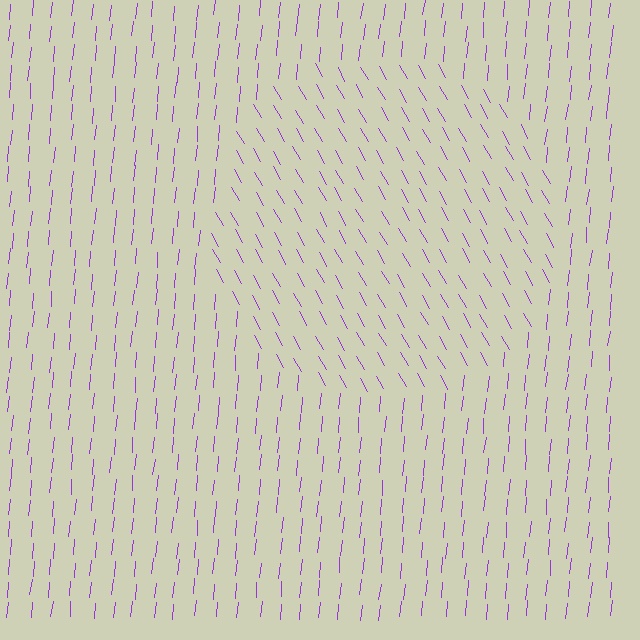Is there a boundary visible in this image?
Yes, there is a texture boundary formed by a change in line orientation.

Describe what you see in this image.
The image is filled with small purple line segments. A circle region in the image has lines oriented differently from the surrounding lines, creating a visible texture boundary.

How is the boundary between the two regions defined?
The boundary is defined purely by a change in line orientation (approximately 35 degrees difference). All lines are the same color and thickness.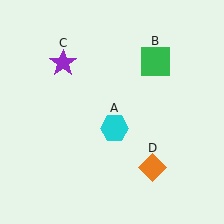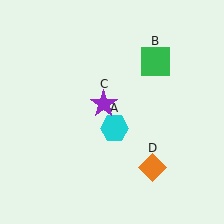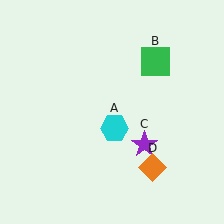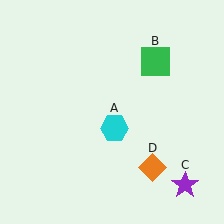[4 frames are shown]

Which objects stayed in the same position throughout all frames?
Cyan hexagon (object A) and green square (object B) and orange diamond (object D) remained stationary.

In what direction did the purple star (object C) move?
The purple star (object C) moved down and to the right.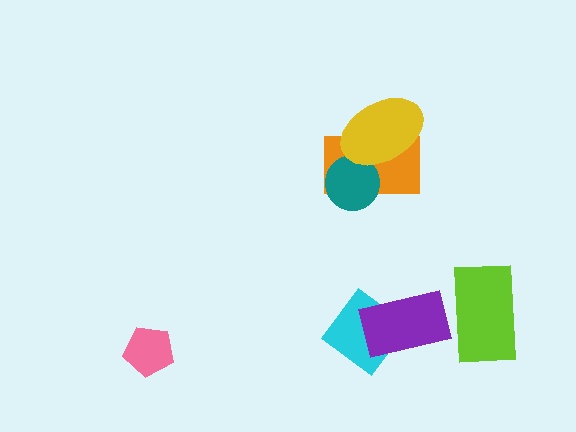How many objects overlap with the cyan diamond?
1 object overlaps with the cyan diamond.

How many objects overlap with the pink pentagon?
0 objects overlap with the pink pentagon.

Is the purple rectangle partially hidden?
No, no other shape covers it.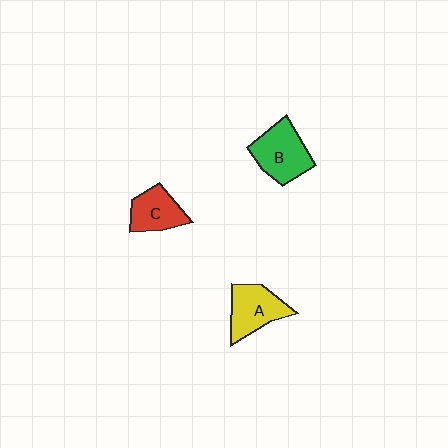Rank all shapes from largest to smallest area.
From largest to smallest: B (green), A (yellow), C (red).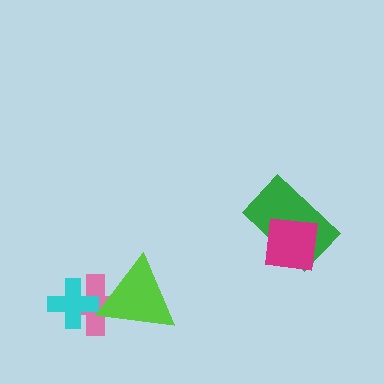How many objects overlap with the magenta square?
1 object overlaps with the magenta square.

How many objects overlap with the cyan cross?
1 object overlaps with the cyan cross.